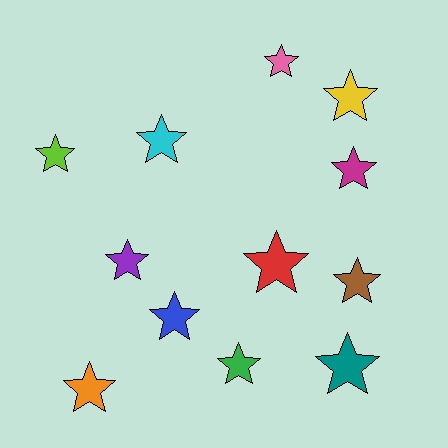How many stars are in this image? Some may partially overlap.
There are 12 stars.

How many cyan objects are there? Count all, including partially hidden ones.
There is 1 cyan object.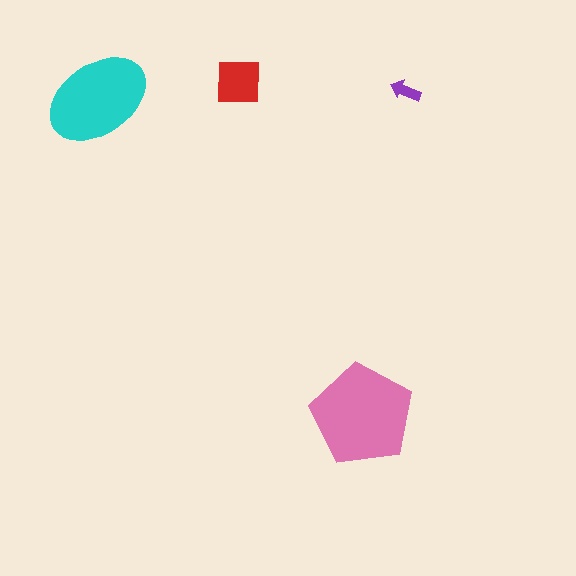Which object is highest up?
The red square is topmost.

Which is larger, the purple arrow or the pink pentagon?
The pink pentagon.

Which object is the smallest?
The purple arrow.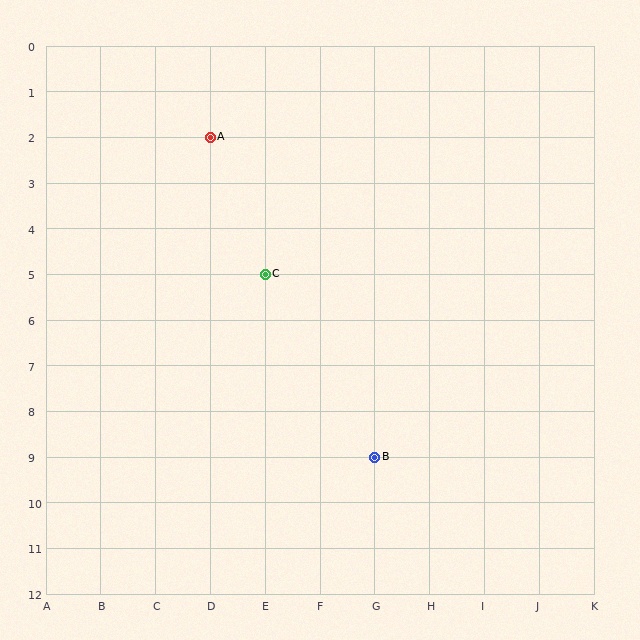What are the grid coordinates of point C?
Point C is at grid coordinates (E, 5).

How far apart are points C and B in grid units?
Points C and B are 2 columns and 4 rows apart (about 4.5 grid units diagonally).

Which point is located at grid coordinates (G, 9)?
Point B is at (G, 9).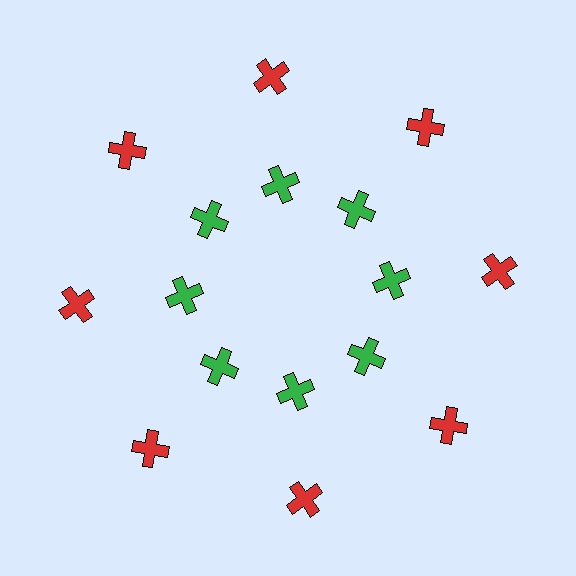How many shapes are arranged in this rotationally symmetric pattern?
There are 16 shapes, arranged in 8 groups of 2.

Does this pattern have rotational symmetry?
Yes, this pattern has 8-fold rotational symmetry. It looks the same after rotating 45 degrees around the center.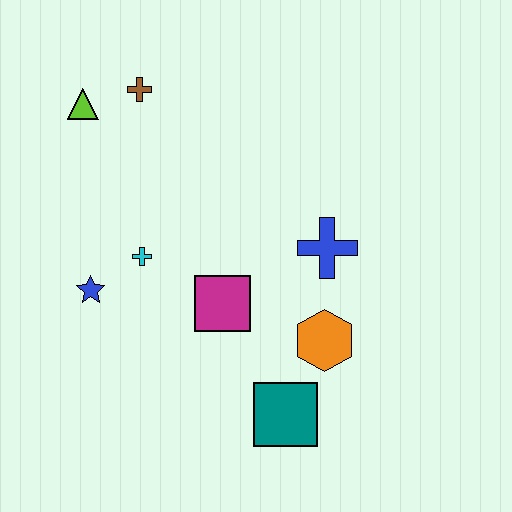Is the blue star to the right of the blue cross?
No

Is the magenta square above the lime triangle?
No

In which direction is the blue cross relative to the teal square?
The blue cross is above the teal square.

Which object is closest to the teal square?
The orange hexagon is closest to the teal square.